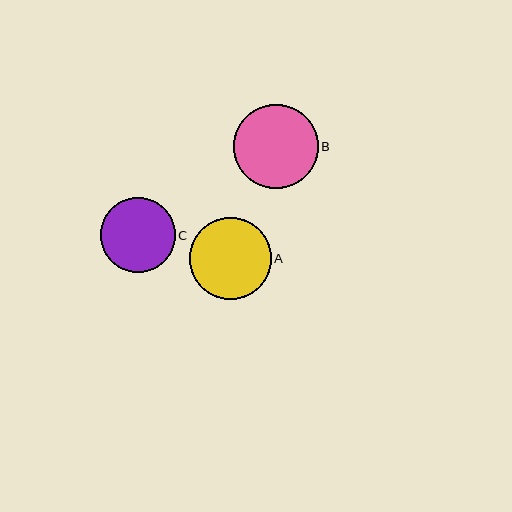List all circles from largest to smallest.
From largest to smallest: B, A, C.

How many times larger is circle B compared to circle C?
Circle B is approximately 1.1 times the size of circle C.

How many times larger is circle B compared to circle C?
Circle B is approximately 1.1 times the size of circle C.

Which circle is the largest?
Circle B is the largest with a size of approximately 84 pixels.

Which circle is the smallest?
Circle C is the smallest with a size of approximately 74 pixels.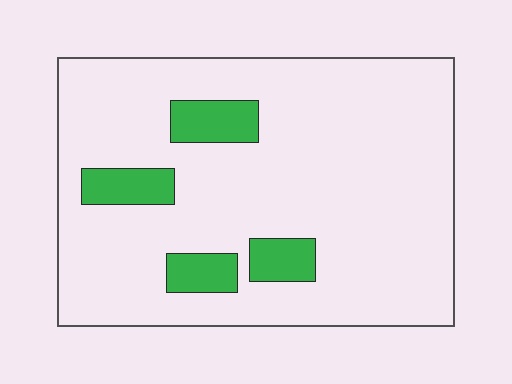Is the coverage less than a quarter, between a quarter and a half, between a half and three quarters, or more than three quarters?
Less than a quarter.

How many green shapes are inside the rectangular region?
4.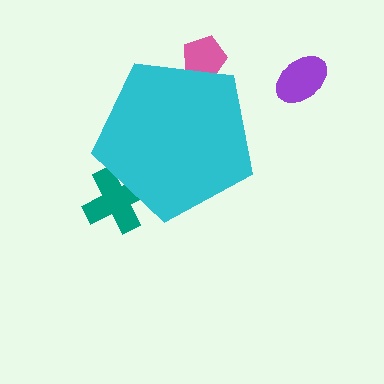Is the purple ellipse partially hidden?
No, the purple ellipse is fully visible.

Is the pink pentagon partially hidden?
Yes, the pink pentagon is partially hidden behind the cyan pentagon.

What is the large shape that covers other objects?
A cyan pentagon.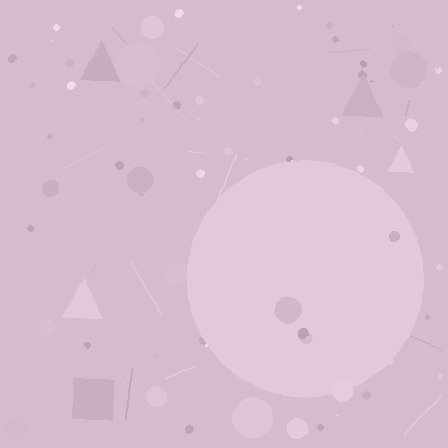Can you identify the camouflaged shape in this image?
The camouflaged shape is a circle.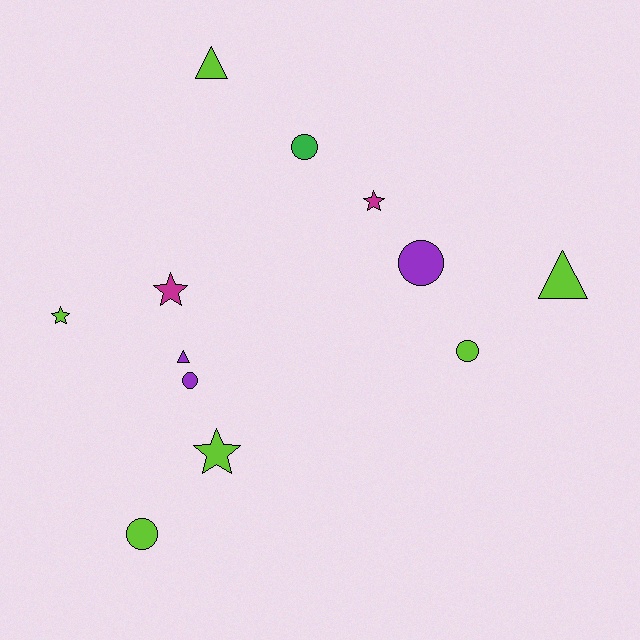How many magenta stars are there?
There are 2 magenta stars.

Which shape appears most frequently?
Circle, with 5 objects.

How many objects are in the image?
There are 12 objects.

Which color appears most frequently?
Lime, with 6 objects.